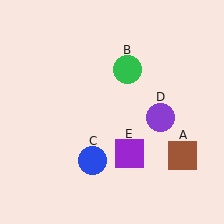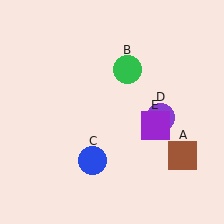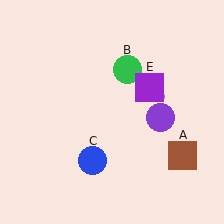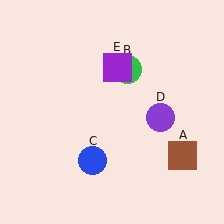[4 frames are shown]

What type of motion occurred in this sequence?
The purple square (object E) rotated counterclockwise around the center of the scene.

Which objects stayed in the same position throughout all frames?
Brown square (object A) and green circle (object B) and blue circle (object C) and purple circle (object D) remained stationary.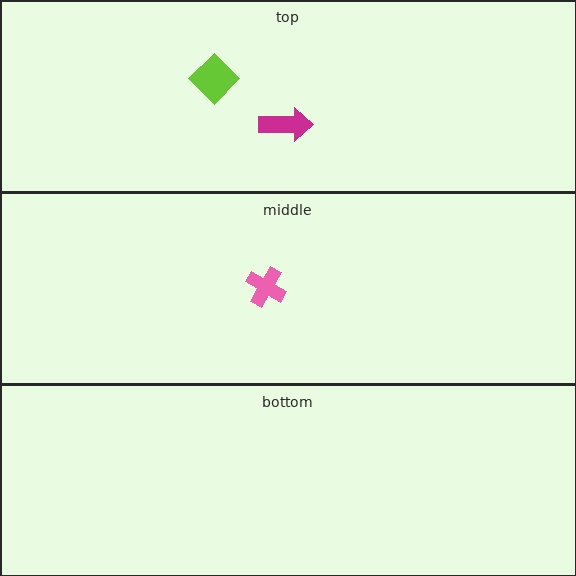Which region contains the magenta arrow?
The top region.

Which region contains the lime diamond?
The top region.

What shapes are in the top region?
The lime diamond, the magenta arrow.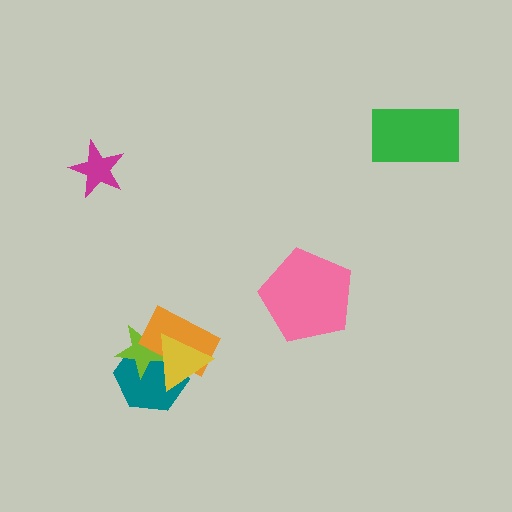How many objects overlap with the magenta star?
0 objects overlap with the magenta star.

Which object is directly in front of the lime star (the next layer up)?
The orange rectangle is directly in front of the lime star.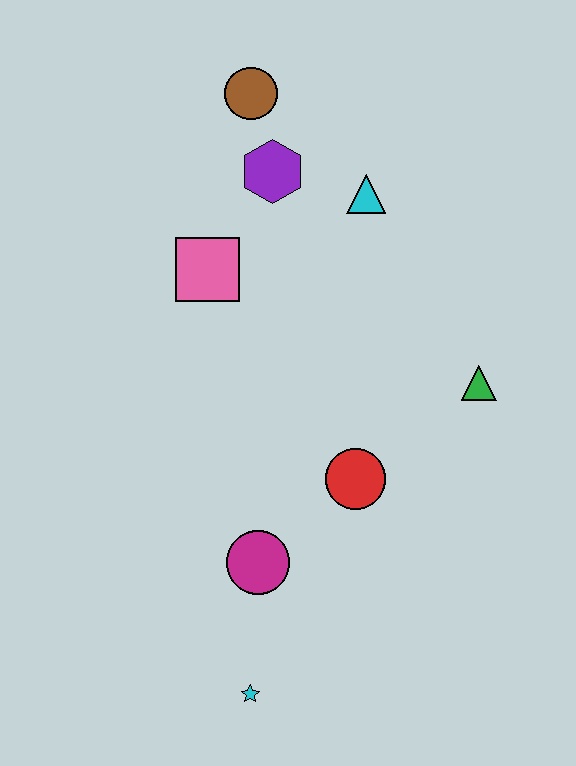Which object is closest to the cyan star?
The magenta circle is closest to the cyan star.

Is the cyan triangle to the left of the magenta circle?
No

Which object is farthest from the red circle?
The brown circle is farthest from the red circle.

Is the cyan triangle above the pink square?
Yes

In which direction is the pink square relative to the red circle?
The pink square is above the red circle.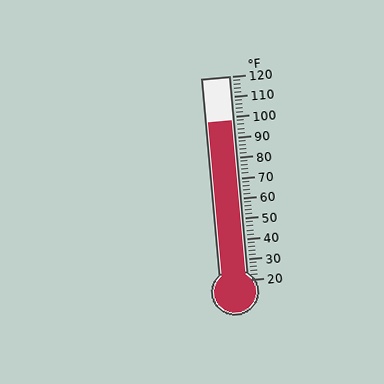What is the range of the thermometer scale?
The thermometer scale ranges from 20°F to 120°F.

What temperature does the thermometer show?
The thermometer shows approximately 98°F.